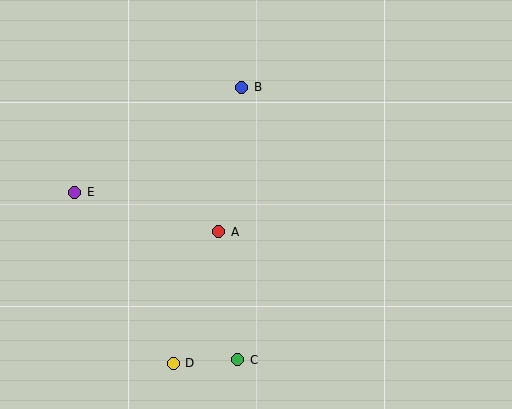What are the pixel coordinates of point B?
Point B is at (242, 87).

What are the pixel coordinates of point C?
Point C is at (238, 360).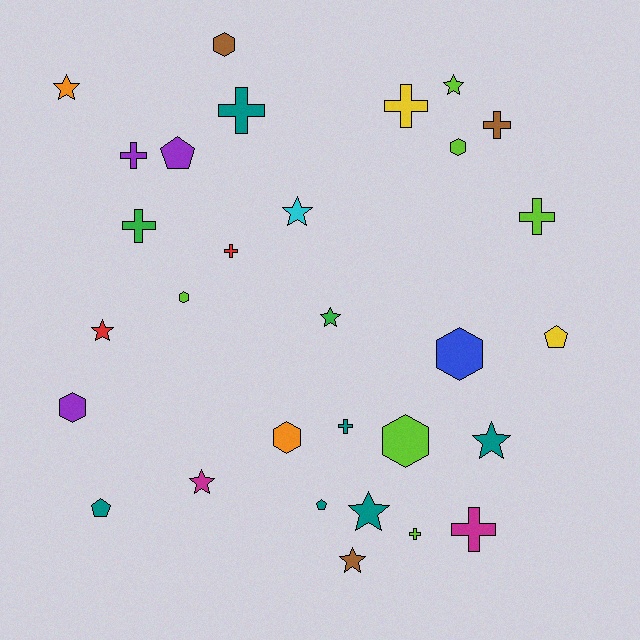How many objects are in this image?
There are 30 objects.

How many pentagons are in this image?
There are 4 pentagons.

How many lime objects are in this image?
There are 6 lime objects.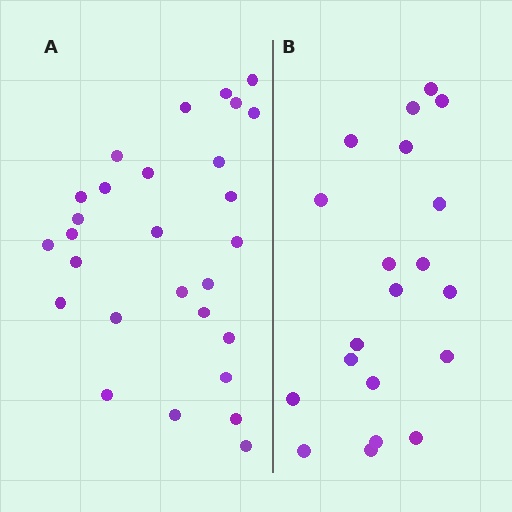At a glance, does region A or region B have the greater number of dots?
Region A (the left region) has more dots.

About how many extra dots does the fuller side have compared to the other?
Region A has roughly 8 or so more dots than region B.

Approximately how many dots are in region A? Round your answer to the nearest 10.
About 30 dots. (The exact count is 28, which rounds to 30.)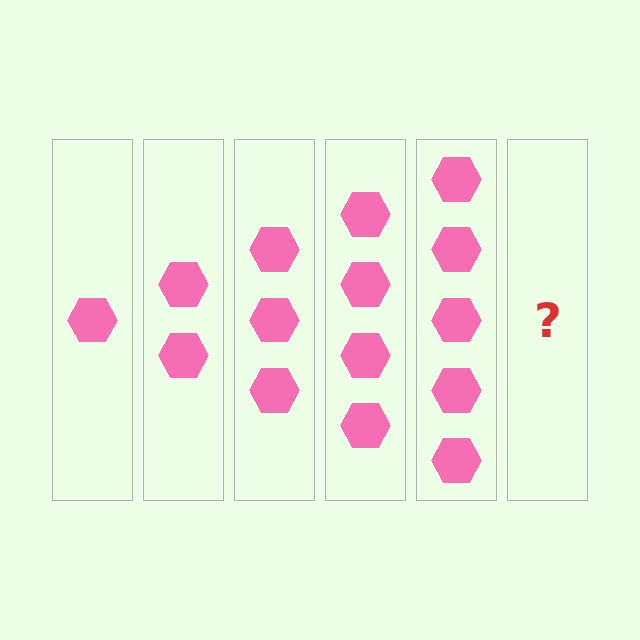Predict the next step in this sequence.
The next step is 6 hexagons.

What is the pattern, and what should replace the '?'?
The pattern is that each step adds one more hexagon. The '?' should be 6 hexagons.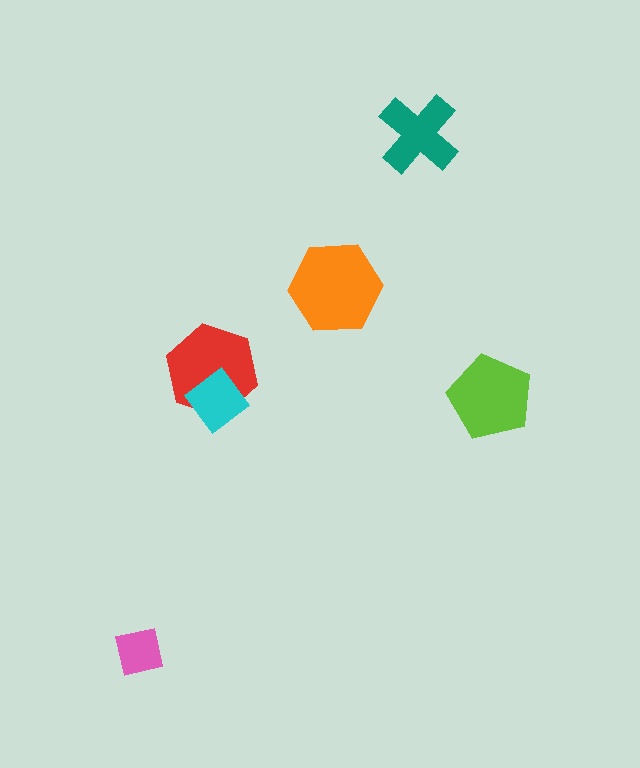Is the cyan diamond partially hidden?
No, no other shape covers it.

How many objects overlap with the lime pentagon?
0 objects overlap with the lime pentagon.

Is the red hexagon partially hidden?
Yes, it is partially covered by another shape.